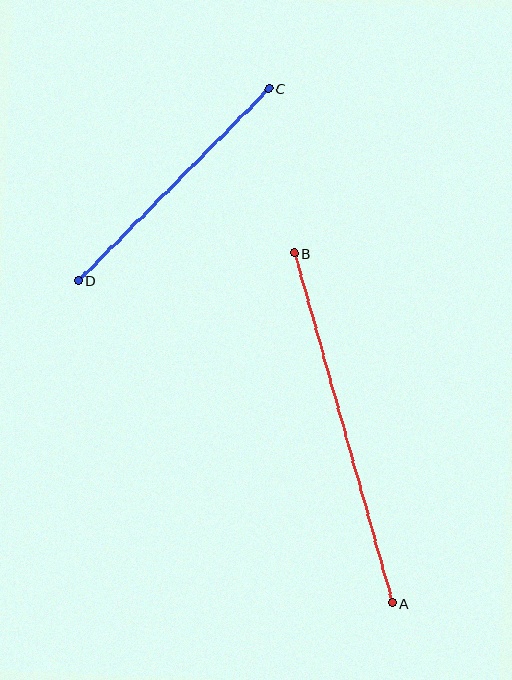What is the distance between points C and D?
The distance is approximately 270 pixels.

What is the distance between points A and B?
The distance is approximately 364 pixels.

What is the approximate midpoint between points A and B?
The midpoint is at approximately (344, 428) pixels.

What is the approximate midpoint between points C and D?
The midpoint is at approximately (174, 185) pixels.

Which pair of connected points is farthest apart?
Points A and B are farthest apart.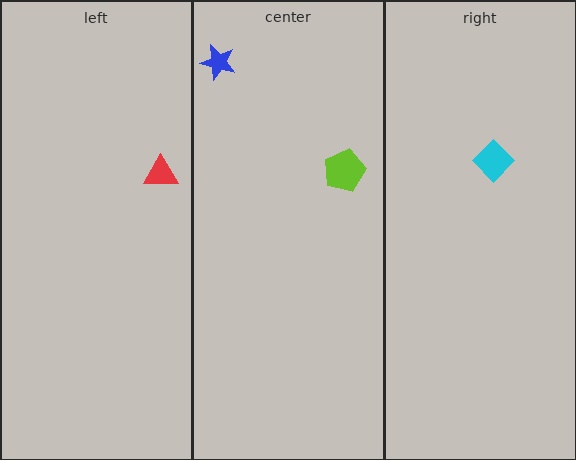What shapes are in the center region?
The lime pentagon, the blue star.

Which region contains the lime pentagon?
The center region.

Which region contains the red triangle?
The left region.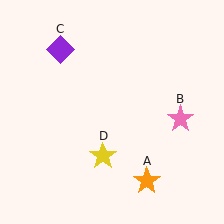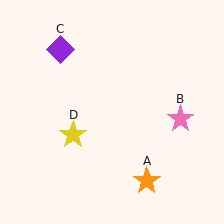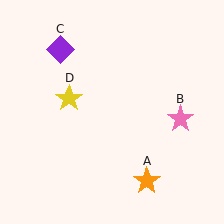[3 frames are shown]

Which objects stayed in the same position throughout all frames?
Orange star (object A) and pink star (object B) and purple diamond (object C) remained stationary.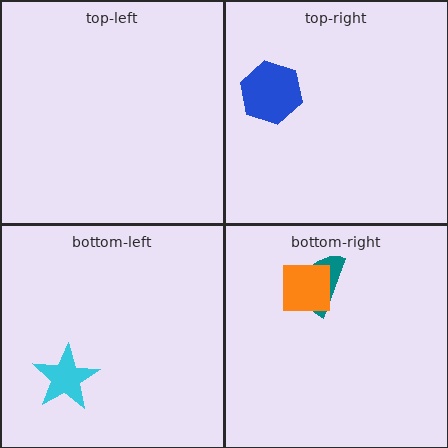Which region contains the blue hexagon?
The top-right region.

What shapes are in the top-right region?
The blue hexagon.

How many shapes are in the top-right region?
1.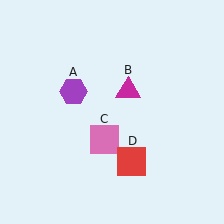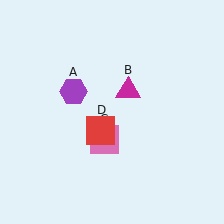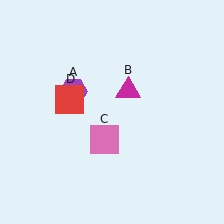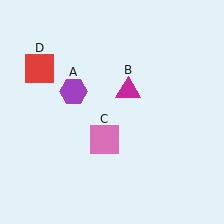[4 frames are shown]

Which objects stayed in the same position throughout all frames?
Purple hexagon (object A) and magenta triangle (object B) and pink square (object C) remained stationary.